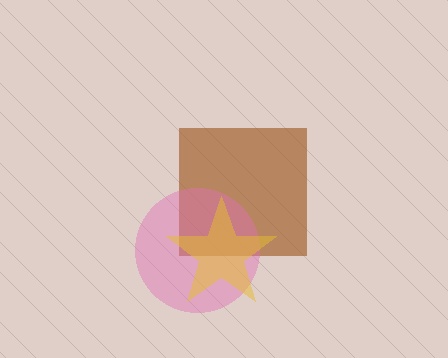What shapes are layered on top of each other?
The layered shapes are: a brown square, a pink circle, a yellow star.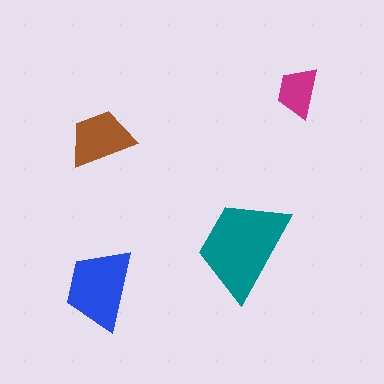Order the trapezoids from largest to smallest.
the teal one, the blue one, the brown one, the magenta one.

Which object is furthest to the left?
The blue trapezoid is leftmost.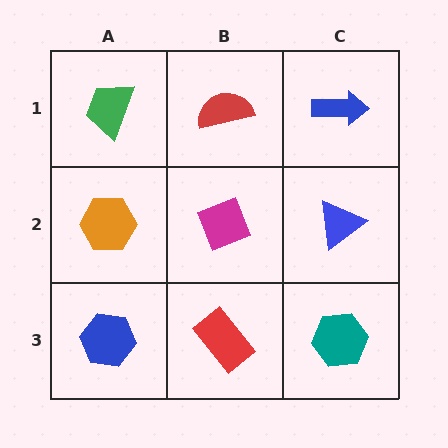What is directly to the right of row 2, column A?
A magenta diamond.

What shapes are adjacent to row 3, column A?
An orange hexagon (row 2, column A), a red rectangle (row 3, column B).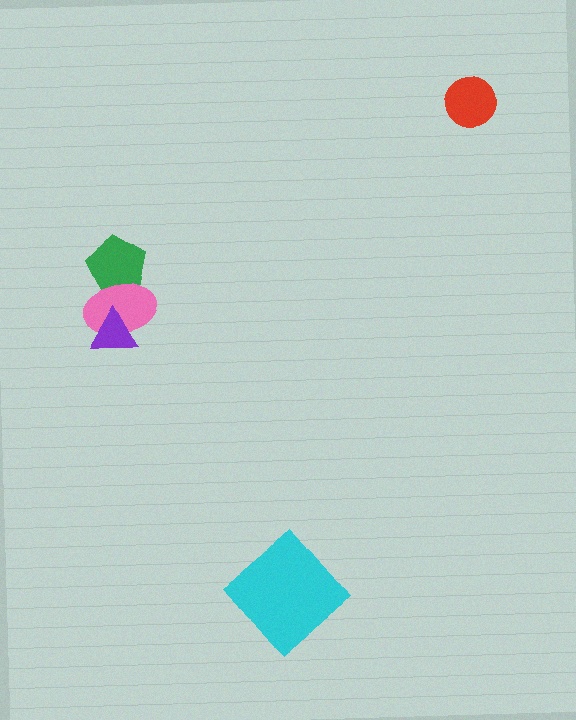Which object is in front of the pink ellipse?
The purple triangle is in front of the pink ellipse.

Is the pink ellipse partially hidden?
Yes, it is partially covered by another shape.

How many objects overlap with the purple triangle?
1 object overlaps with the purple triangle.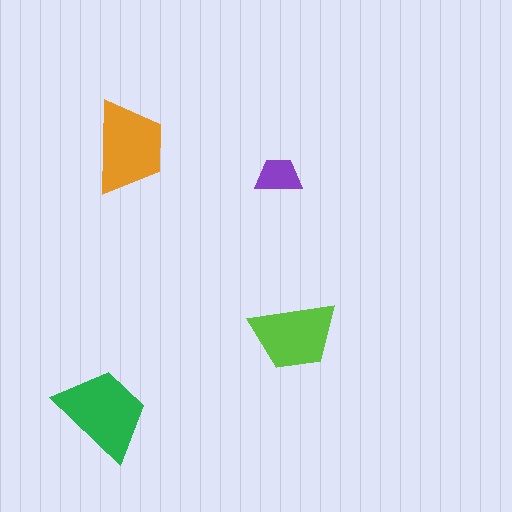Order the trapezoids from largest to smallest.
the green one, the orange one, the lime one, the purple one.